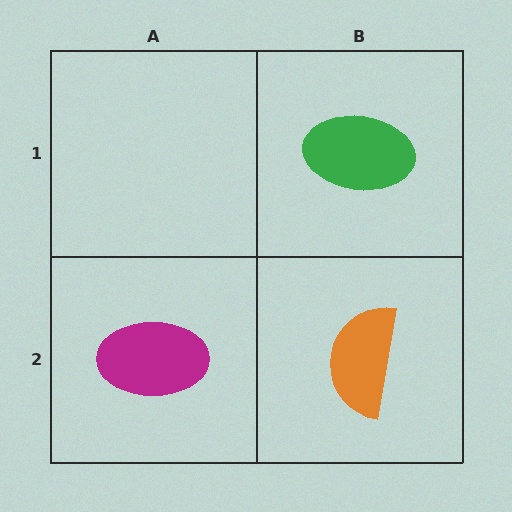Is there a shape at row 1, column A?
No, that cell is empty.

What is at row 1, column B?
A green ellipse.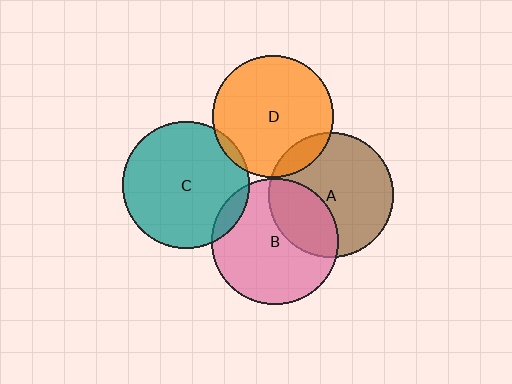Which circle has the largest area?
Circle B (pink).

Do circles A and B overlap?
Yes.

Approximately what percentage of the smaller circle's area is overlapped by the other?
Approximately 30%.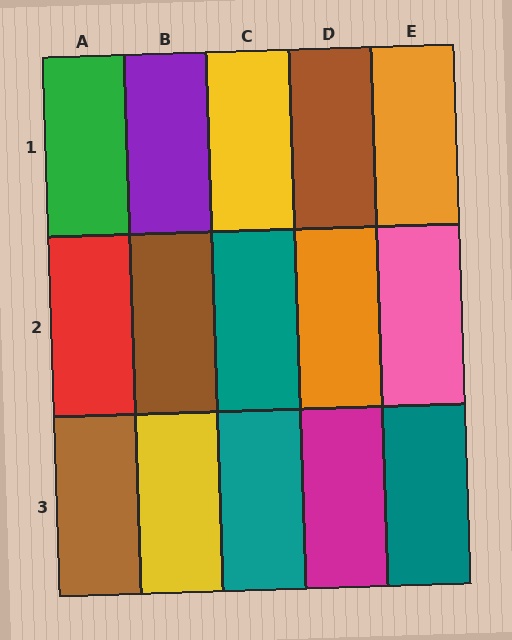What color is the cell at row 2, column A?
Red.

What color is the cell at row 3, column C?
Teal.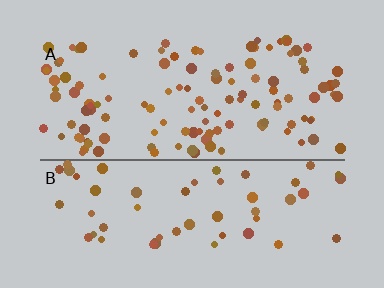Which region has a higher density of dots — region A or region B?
A (the top).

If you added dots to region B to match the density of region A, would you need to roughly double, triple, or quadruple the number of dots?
Approximately double.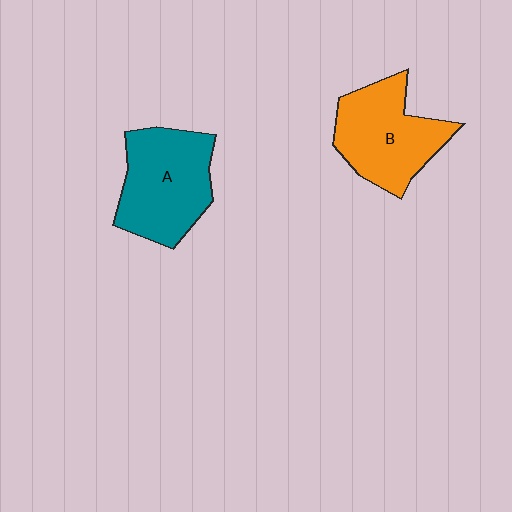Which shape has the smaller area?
Shape B (orange).